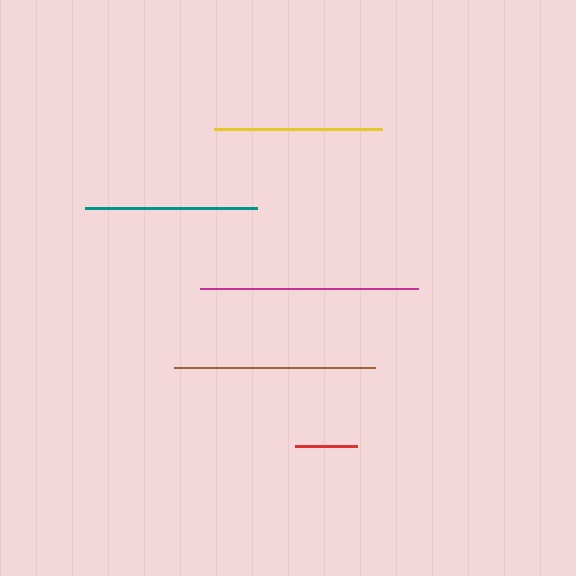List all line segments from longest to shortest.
From longest to shortest: magenta, brown, teal, yellow, red.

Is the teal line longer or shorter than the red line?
The teal line is longer than the red line.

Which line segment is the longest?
The magenta line is the longest at approximately 218 pixels.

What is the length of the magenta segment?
The magenta segment is approximately 218 pixels long.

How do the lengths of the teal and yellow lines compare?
The teal and yellow lines are approximately the same length.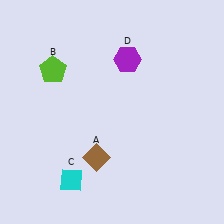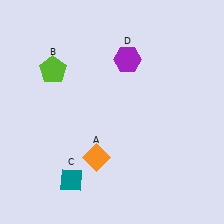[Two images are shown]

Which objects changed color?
A changed from brown to orange. C changed from cyan to teal.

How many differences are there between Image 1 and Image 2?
There are 2 differences between the two images.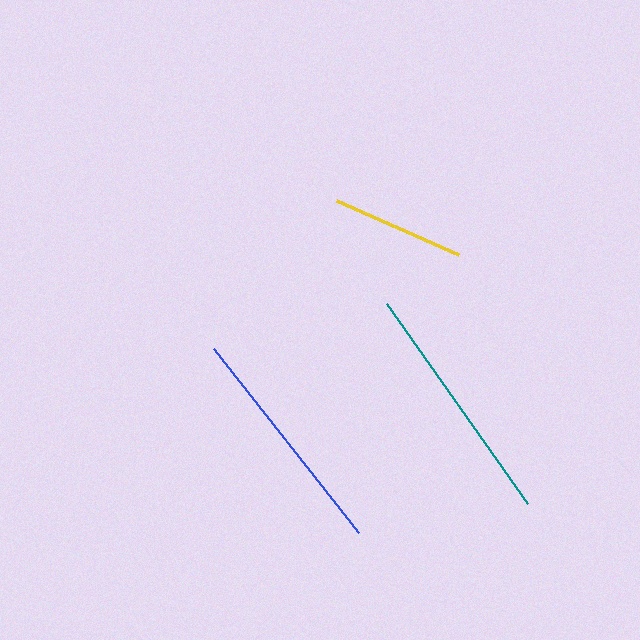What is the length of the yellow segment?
The yellow segment is approximately 134 pixels long.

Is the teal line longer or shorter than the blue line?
The teal line is longer than the blue line.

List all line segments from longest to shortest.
From longest to shortest: teal, blue, yellow.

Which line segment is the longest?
The teal line is the longest at approximately 245 pixels.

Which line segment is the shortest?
The yellow line is the shortest at approximately 134 pixels.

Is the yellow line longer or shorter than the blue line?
The blue line is longer than the yellow line.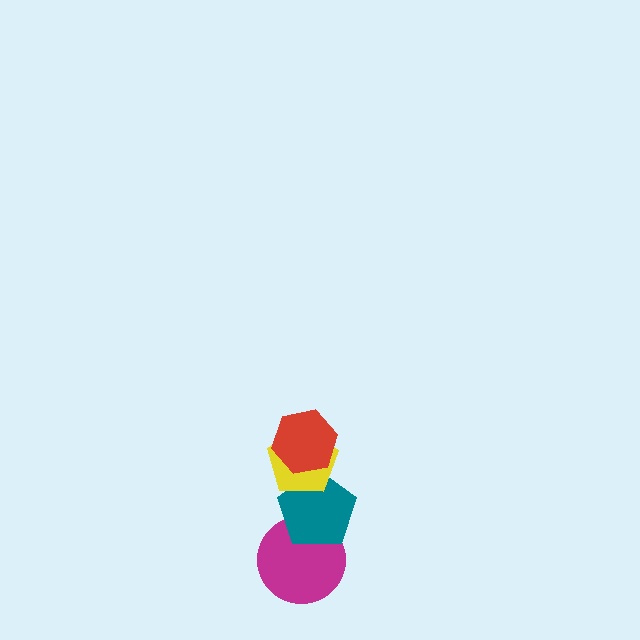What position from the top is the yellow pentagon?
The yellow pentagon is 2nd from the top.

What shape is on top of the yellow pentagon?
The red hexagon is on top of the yellow pentagon.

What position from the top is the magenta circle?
The magenta circle is 4th from the top.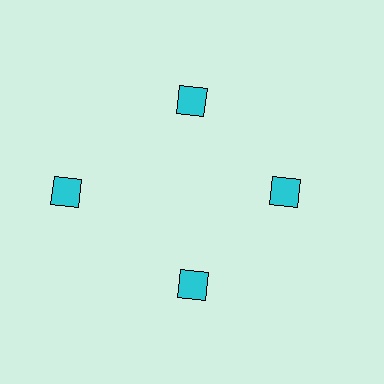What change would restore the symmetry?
The symmetry would be restored by moving it inward, back onto the ring so that all 4 diamonds sit at equal angles and equal distance from the center.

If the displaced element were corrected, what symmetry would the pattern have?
It would have 4-fold rotational symmetry — the pattern would map onto itself every 90 degrees.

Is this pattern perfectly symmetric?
No. The 4 cyan diamonds are arranged in a ring, but one element near the 9 o'clock position is pushed outward from the center, breaking the 4-fold rotational symmetry.